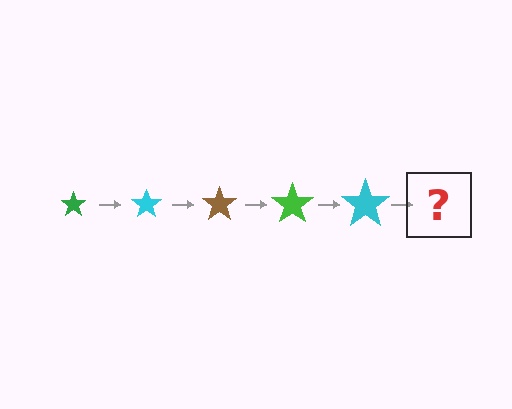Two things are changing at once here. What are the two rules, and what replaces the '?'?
The two rules are that the star grows larger each step and the color cycles through green, cyan, and brown. The '?' should be a brown star, larger than the previous one.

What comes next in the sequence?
The next element should be a brown star, larger than the previous one.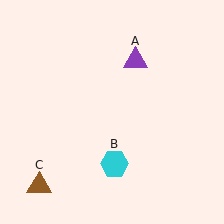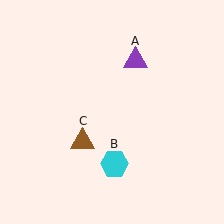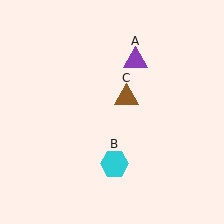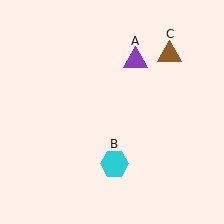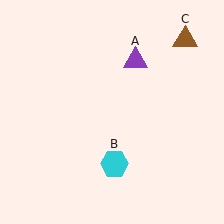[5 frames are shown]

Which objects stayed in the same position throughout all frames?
Purple triangle (object A) and cyan hexagon (object B) remained stationary.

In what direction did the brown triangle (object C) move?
The brown triangle (object C) moved up and to the right.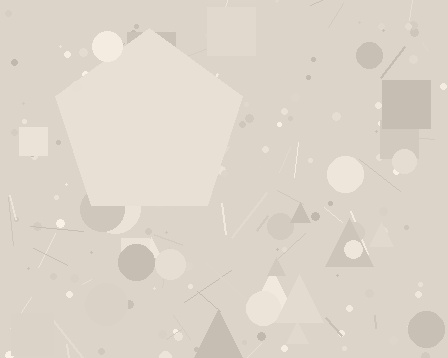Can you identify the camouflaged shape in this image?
The camouflaged shape is a pentagon.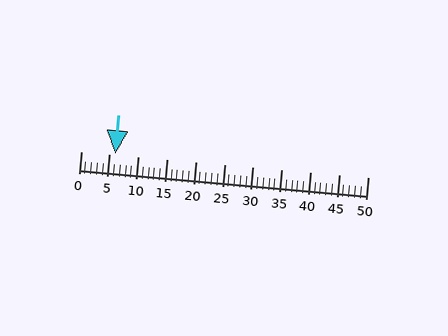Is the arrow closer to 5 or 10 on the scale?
The arrow is closer to 5.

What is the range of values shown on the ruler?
The ruler shows values from 0 to 50.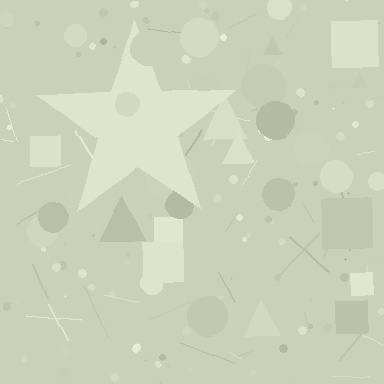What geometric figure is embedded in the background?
A star is embedded in the background.